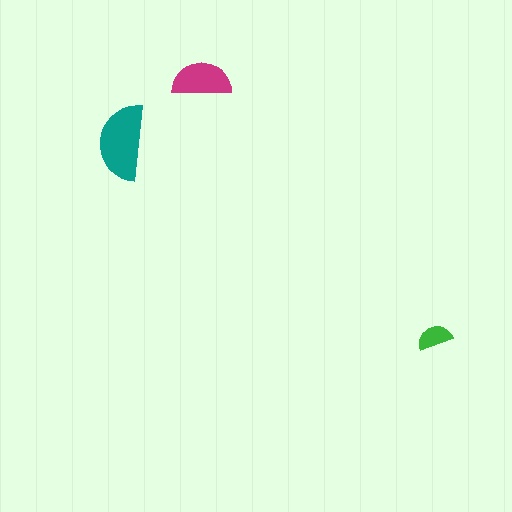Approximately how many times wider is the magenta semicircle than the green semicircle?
About 1.5 times wider.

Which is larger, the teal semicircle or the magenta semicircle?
The teal one.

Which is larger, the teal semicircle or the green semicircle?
The teal one.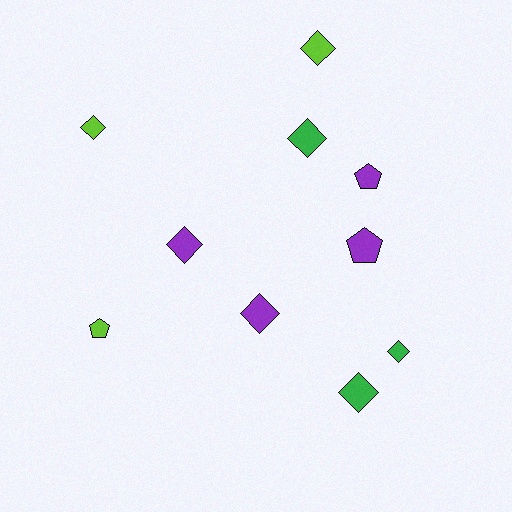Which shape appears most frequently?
Diamond, with 7 objects.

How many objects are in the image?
There are 10 objects.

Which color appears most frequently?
Purple, with 4 objects.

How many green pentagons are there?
There are no green pentagons.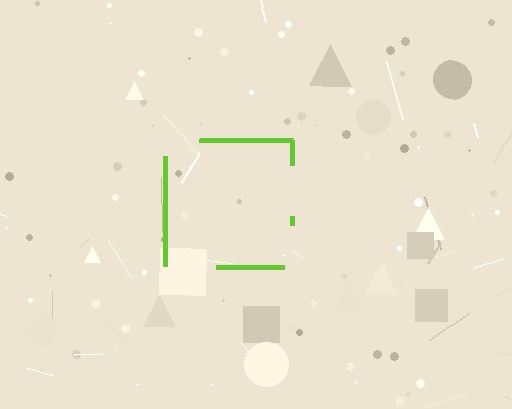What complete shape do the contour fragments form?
The contour fragments form a square.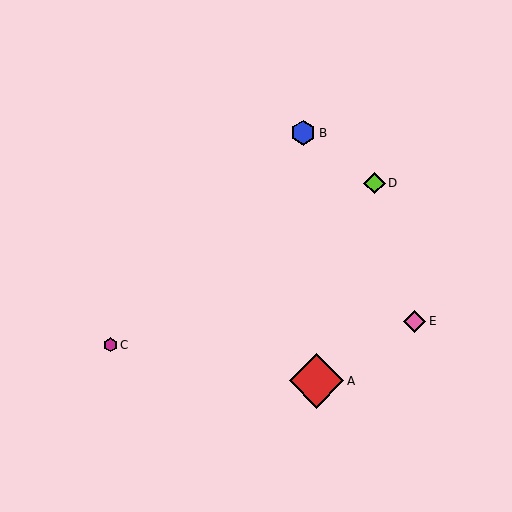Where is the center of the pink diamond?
The center of the pink diamond is at (415, 321).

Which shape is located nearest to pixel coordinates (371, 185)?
The lime diamond (labeled D) at (374, 183) is nearest to that location.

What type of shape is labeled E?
Shape E is a pink diamond.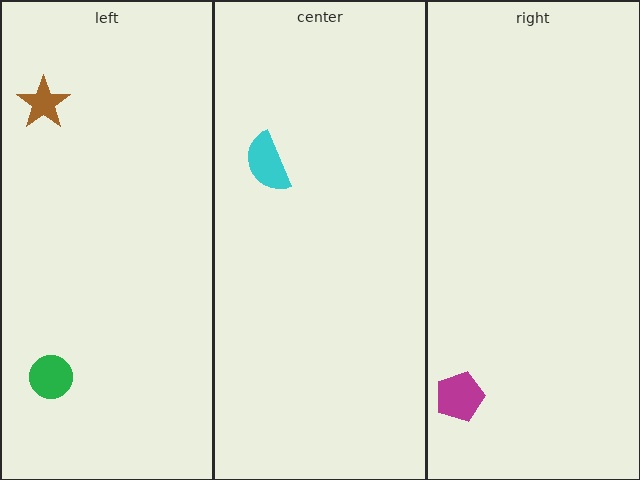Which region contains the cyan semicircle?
The center region.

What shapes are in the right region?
The magenta pentagon.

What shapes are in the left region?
The brown star, the green circle.